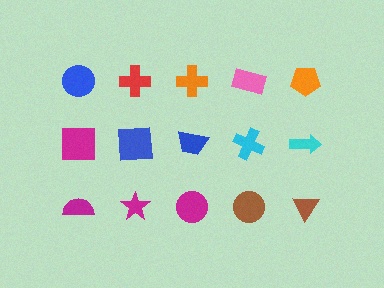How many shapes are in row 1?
5 shapes.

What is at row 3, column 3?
A magenta circle.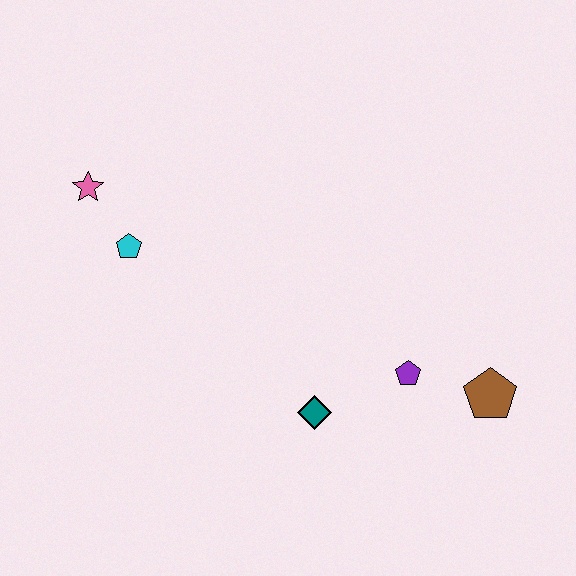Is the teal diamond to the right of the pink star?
Yes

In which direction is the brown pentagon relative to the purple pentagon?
The brown pentagon is to the right of the purple pentagon.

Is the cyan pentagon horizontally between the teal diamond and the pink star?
Yes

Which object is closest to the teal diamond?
The purple pentagon is closest to the teal diamond.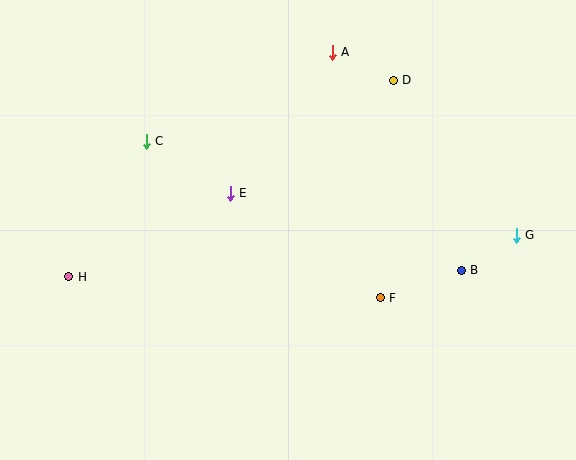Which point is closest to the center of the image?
Point E at (230, 193) is closest to the center.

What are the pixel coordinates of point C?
Point C is at (146, 141).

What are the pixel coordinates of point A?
Point A is at (332, 52).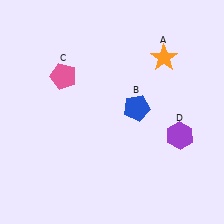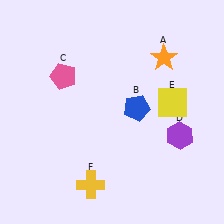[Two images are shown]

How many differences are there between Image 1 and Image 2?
There are 2 differences between the two images.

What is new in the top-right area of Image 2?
A yellow square (E) was added in the top-right area of Image 2.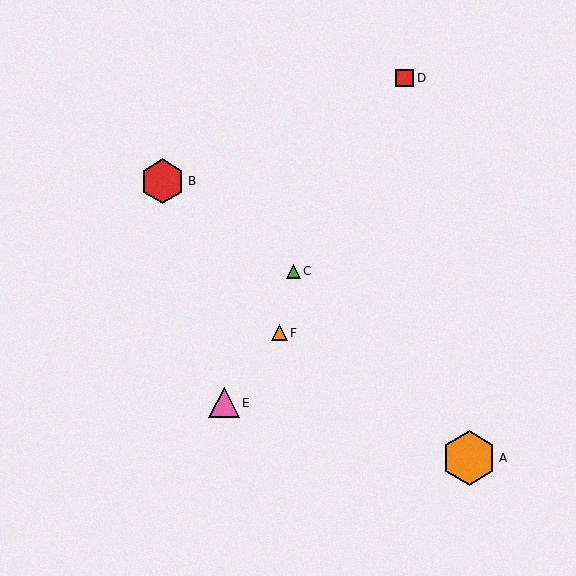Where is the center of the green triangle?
The center of the green triangle is at (293, 271).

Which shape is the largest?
The orange hexagon (labeled A) is the largest.